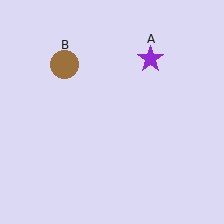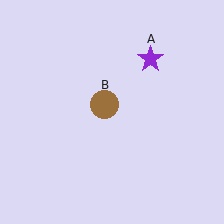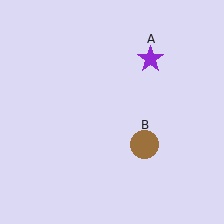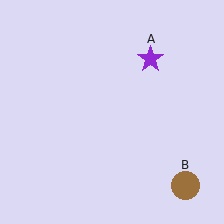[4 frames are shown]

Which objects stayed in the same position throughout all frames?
Purple star (object A) remained stationary.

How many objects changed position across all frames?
1 object changed position: brown circle (object B).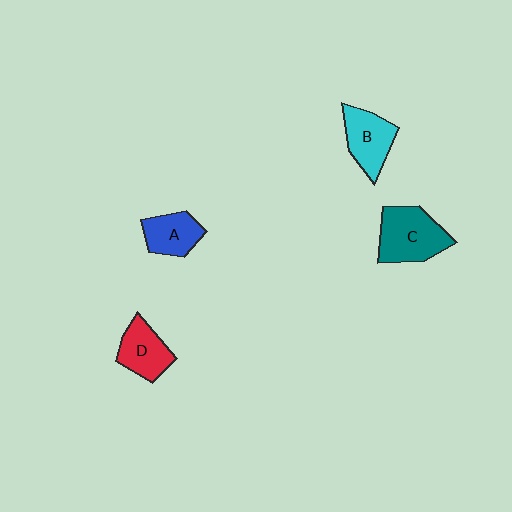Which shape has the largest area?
Shape C (teal).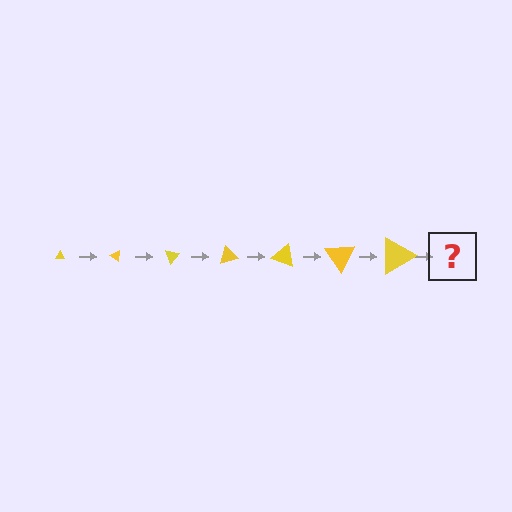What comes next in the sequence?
The next element should be a triangle, larger than the previous one and rotated 245 degrees from the start.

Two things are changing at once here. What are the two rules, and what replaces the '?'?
The two rules are that the triangle grows larger each step and it rotates 35 degrees each step. The '?' should be a triangle, larger than the previous one and rotated 245 degrees from the start.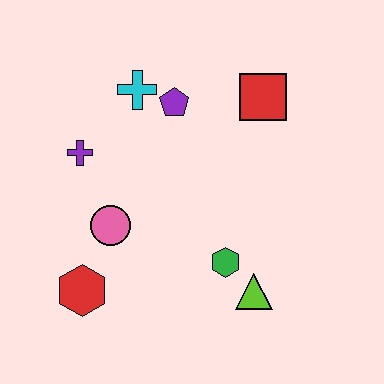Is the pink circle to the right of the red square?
No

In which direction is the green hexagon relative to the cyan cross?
The green hexagon is below the cyan cross.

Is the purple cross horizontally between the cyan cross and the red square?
No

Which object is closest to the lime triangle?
The green hexagon is closest to the lime triangle.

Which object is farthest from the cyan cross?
The lime triangle is farthest from the cyan cross.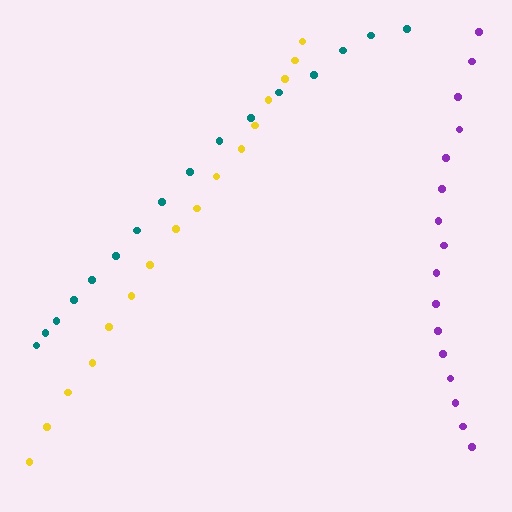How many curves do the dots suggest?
There are 3 distinct paths.